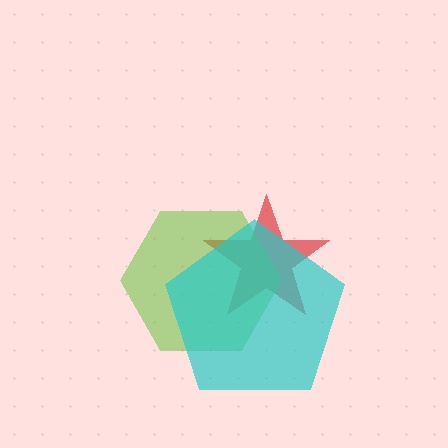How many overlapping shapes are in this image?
There are 3 overlapping shapes in the image.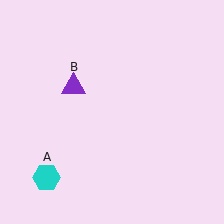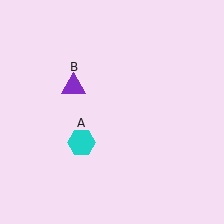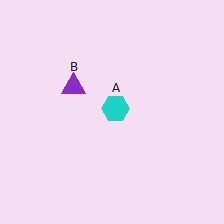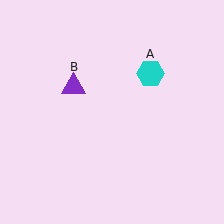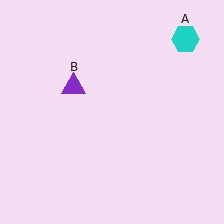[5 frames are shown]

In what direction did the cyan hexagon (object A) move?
The cyan hexagon (object A) moved up and to the right.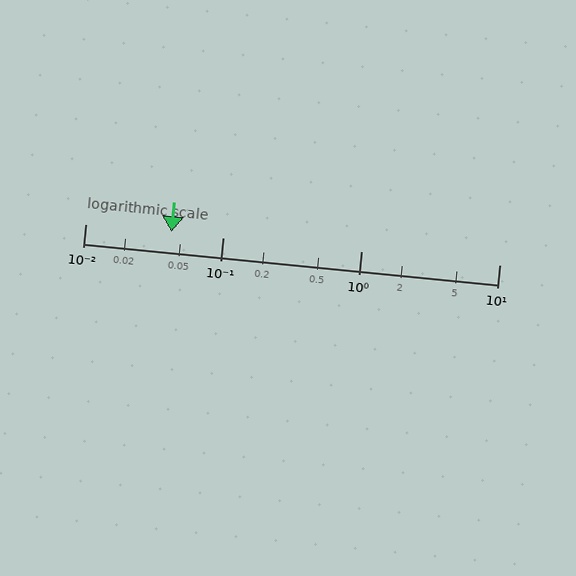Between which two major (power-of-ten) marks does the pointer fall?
The pointer is between 0.01 and 0.1.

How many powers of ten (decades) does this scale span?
The scale spans 3 decades, from 0.01 to 10.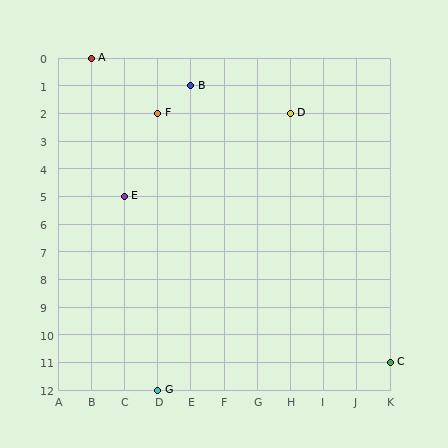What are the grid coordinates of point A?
Point A is at grid coordinates (B, 0).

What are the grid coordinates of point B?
Point B is at grid coordinates (E, 1).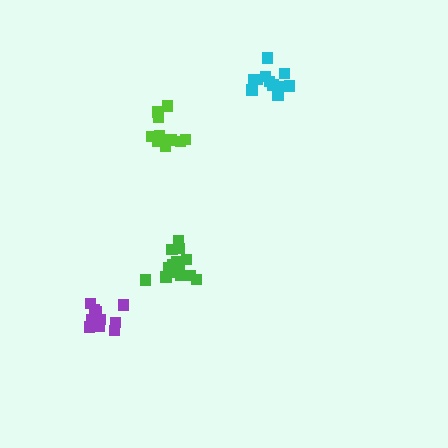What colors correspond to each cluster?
The clusters are colored: green, purple, cyan, lime.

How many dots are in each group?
Group 1: 14 dots, Group 2: 12 dots, Group 3: 11 dots, Group 4: 13 dots (50 total).